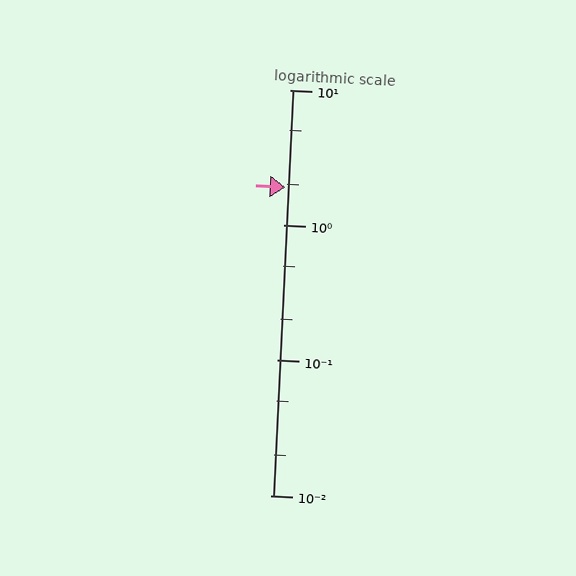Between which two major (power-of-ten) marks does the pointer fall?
The pointer is between 1 and 10.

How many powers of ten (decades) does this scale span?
The scale spans 3 decades, from 0.01 to 10.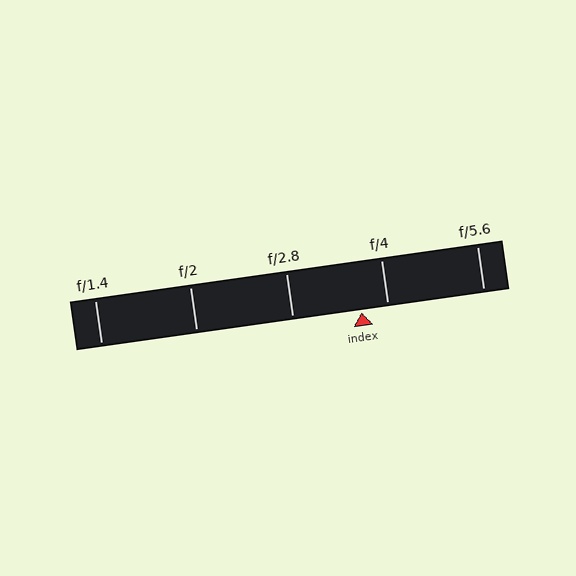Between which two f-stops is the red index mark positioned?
The index mark is between f/2.8 and f/4.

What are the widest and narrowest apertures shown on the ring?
The widest aperture shown is f/1.4 and the narrowest is f/5.6.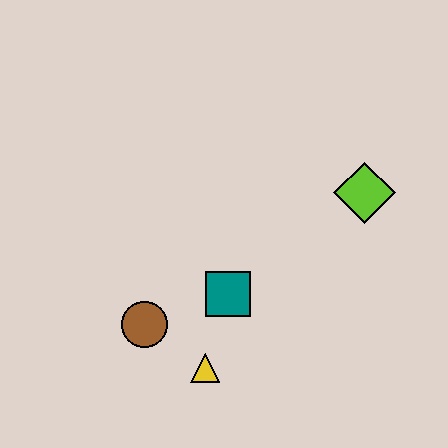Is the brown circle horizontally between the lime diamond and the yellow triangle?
No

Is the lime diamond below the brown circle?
No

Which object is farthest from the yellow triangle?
The lime diamond is farthest from the yellow triangle.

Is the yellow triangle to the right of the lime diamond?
No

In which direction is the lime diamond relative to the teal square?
The lime diamond is to the right of the teal square.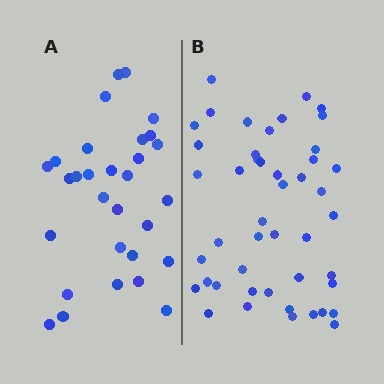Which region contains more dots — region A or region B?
Region B (the right region) has more dots.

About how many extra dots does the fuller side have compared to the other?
Region B has approximately 15 more dots than region A.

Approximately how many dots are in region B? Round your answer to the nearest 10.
About 50 dots. (The exact count is 46, which rounds to 50.)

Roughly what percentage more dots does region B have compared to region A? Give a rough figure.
About 55% more.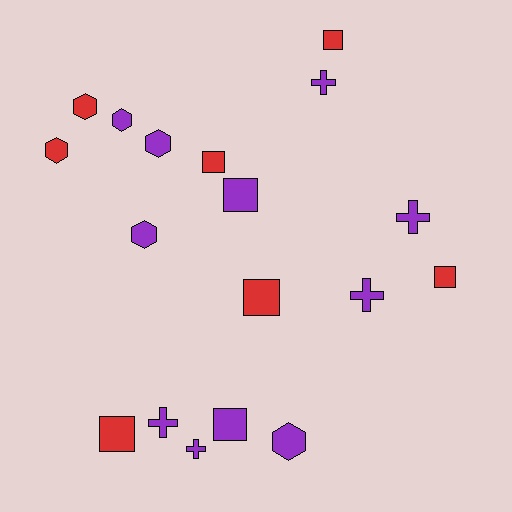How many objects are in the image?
There are 18 objects.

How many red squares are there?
There are 5 red squares.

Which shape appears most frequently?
Square, with 7 objects.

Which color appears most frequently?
Purple, with 11 objects.